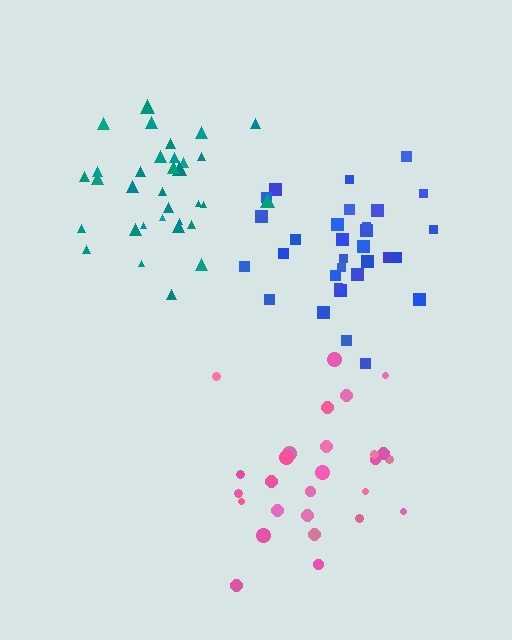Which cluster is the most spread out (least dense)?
Pink.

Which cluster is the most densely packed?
Teal.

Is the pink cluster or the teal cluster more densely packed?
Teal.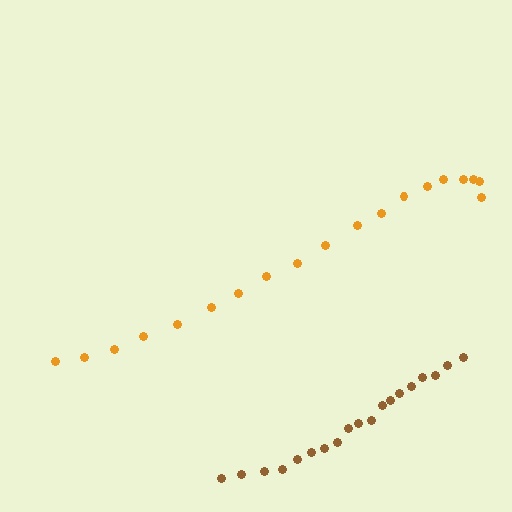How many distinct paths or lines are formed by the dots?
There are 2 distinct paths.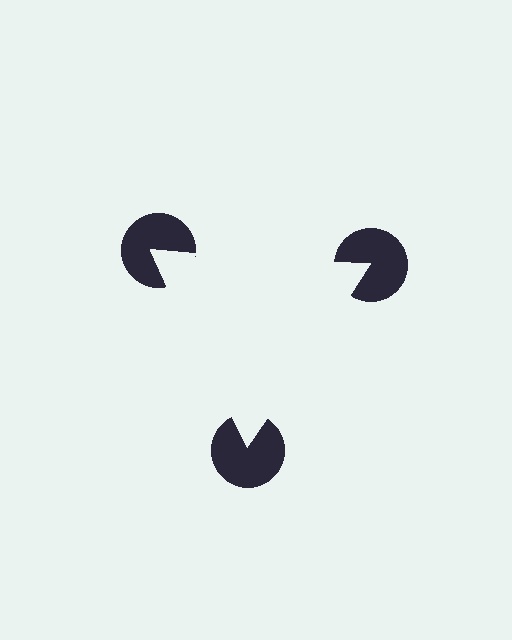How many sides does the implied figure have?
3 sides.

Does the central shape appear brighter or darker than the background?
It typically appears slightly brighter than the background, even though no actual brightness change is drawn.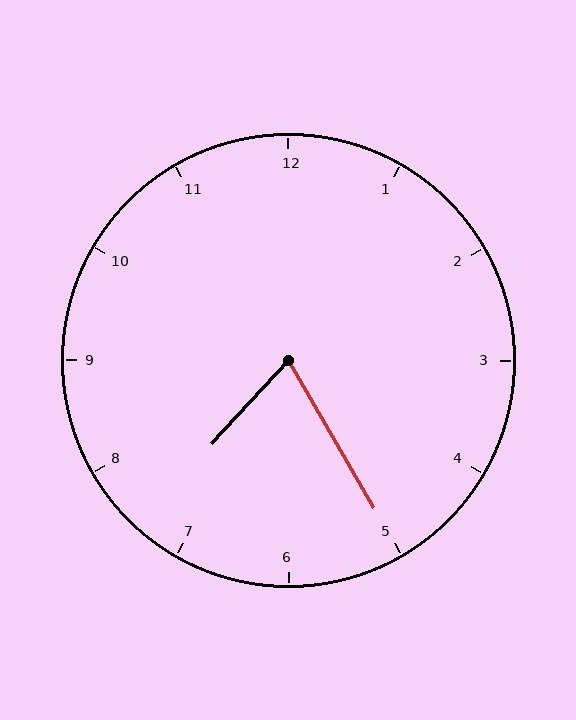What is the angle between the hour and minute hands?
Approximately 72 degrees.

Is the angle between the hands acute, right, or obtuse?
It is acute.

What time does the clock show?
7:25.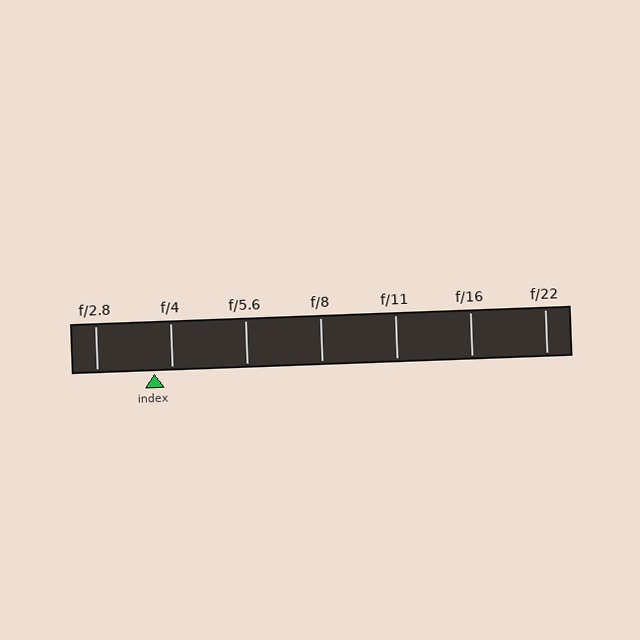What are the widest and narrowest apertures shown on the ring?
The widest aperture shown is f/2.8 and the narrowest is f/22.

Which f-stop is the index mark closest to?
The index mark is closest to f/4.